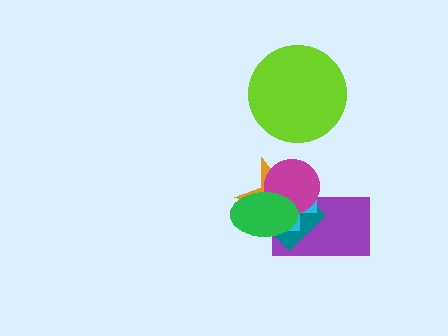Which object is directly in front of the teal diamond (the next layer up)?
The cyan cross is directly in front of the teal diamond.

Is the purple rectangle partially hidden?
Yes, it is partially covered by another shape.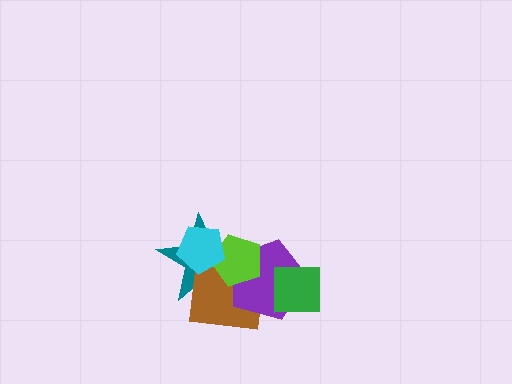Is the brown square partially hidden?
Yes, it is partially covered by another shape.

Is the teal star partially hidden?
Yes, it is partially covered by another shape.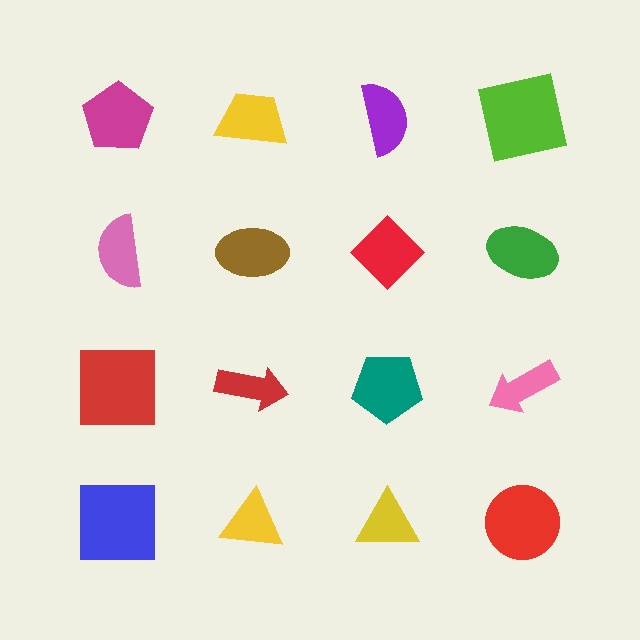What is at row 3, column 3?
A teal pentagon.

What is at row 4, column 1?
A blue square.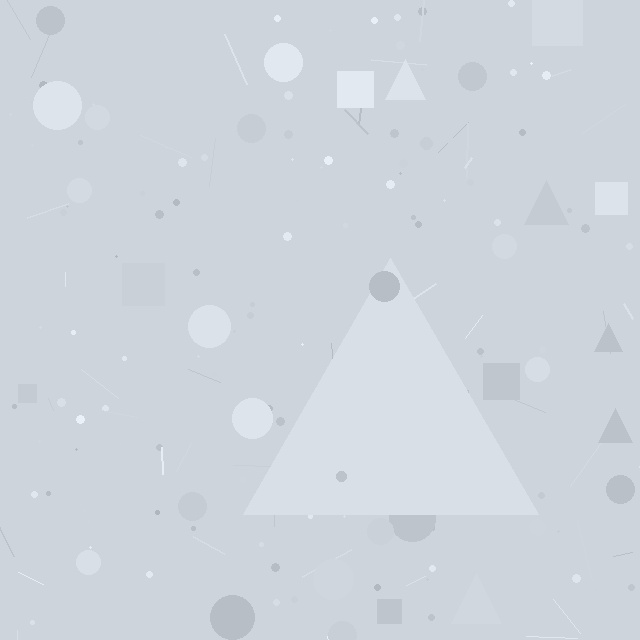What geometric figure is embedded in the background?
A triangle is embedded in the background.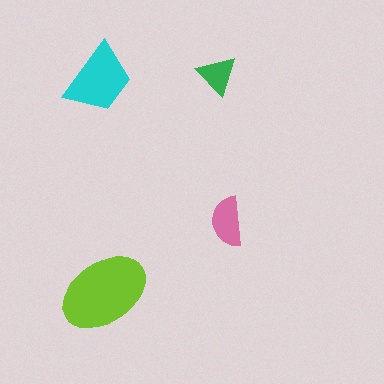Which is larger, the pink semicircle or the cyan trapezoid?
The cyan trapezoid.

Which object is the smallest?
The green triangle.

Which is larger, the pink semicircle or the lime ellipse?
The lime ellipse.